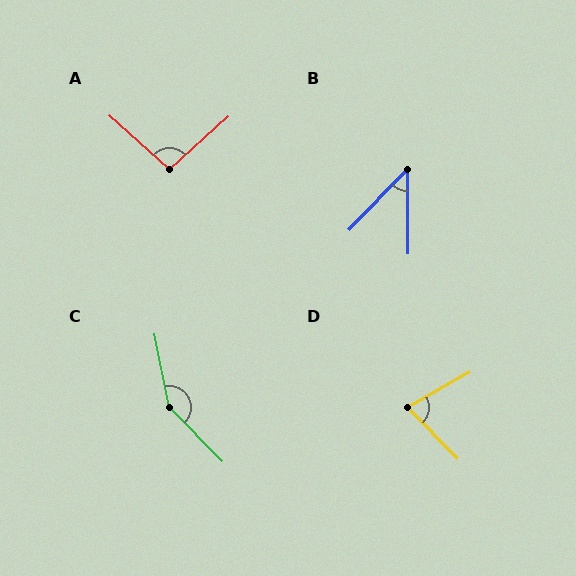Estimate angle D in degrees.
Approximately 75 degrees.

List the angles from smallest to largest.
B (44°), D (75°), A (96°), C (147°).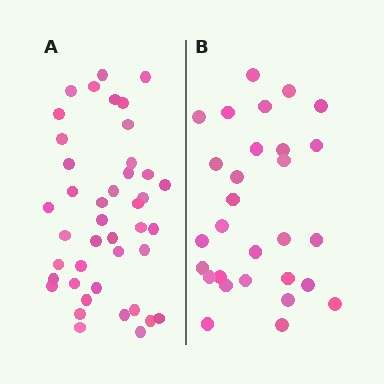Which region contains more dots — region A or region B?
Region A (the left region) has more dots.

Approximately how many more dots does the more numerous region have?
Region A has approximately 15 more dots than region B.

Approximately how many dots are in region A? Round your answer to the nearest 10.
About 40 dots. (The exact count is 42, which rounds to 40.)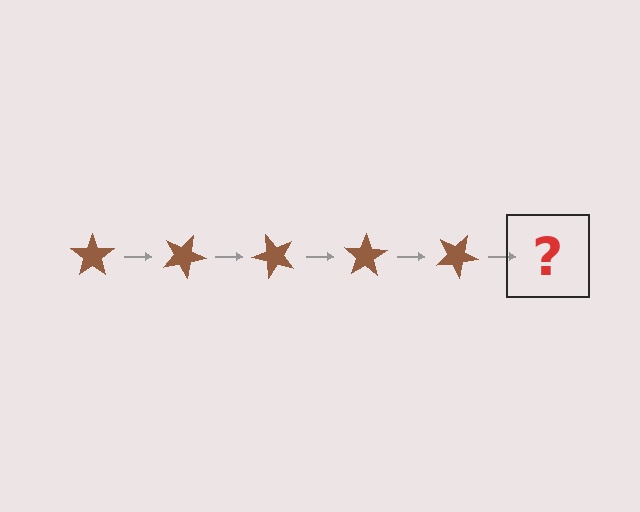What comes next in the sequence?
The next element should be a brown star rotated 125 degrees.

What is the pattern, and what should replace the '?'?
The pattern is that the star rotates 25 degrees each step. The '?' should be a brown star rotated 125 degrees.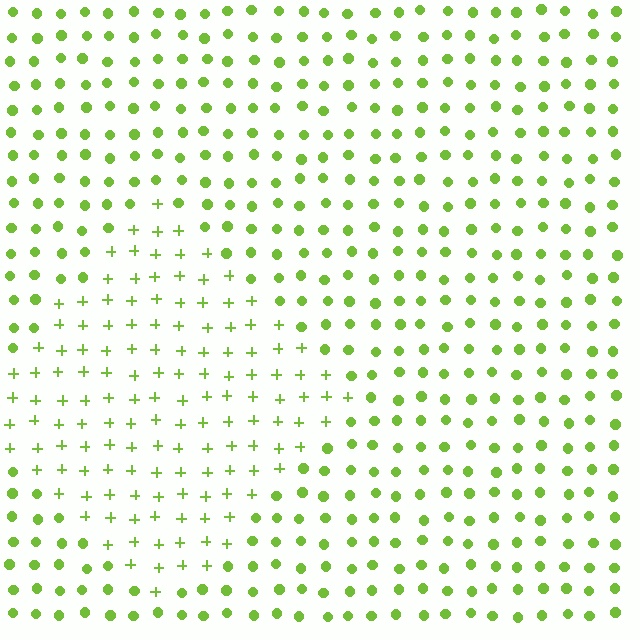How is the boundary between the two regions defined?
The boundary is defined by a change in element shape: plus signs inside vs. circles outside. All elements share the same color and spacing.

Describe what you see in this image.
The image is filled with small lime elements arranged in a uniform grid. A diamond-shaped region contains plus signs, while the surrounding area contains circles. The boundary is defined purely by the change in element shape.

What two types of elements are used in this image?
The image uses plus signs inside the diamond region and circles outside it.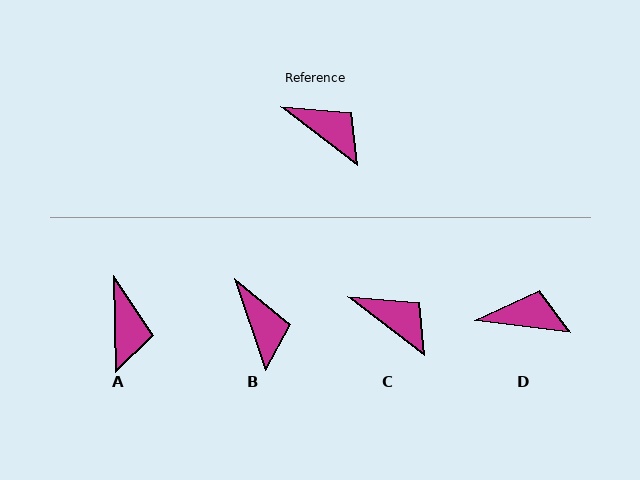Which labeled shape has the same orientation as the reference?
C.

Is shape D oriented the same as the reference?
No, it is off by about 29 degrees.